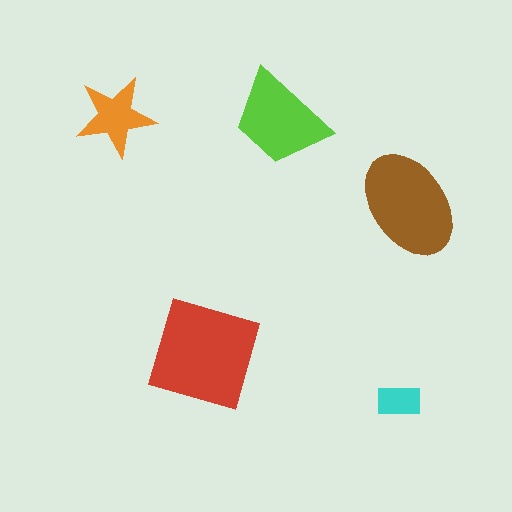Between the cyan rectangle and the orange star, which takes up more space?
The orange star.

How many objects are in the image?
There are 5 objects in the image.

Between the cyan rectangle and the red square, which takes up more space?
The red square.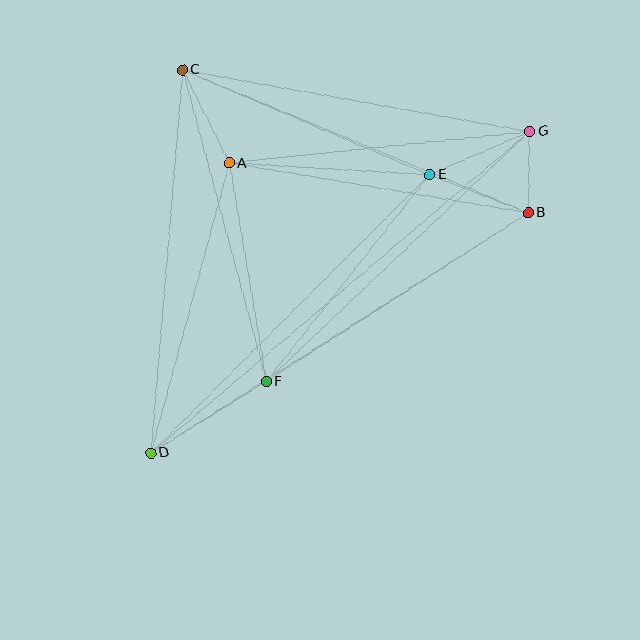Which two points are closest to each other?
Points B and G are closest to each other.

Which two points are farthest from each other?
Points D and G are farthest from each other.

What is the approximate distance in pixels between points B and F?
The distance between B and F is approximately 312 pixels.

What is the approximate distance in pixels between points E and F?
The distance between E and F is approximately 264 pixels.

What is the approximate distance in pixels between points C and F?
The distance between C and F is approximately 323 pixels.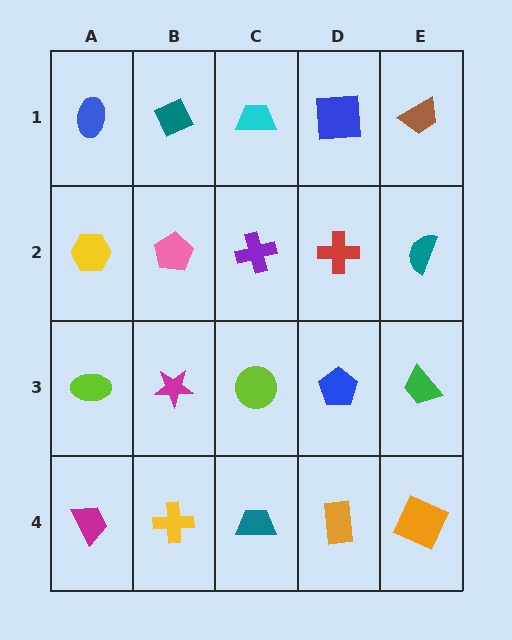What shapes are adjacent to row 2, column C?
A cyan trapezoid (row 1, column C), a lime circle (row 3, column C), a pink pentagon (row 2, column B), a red cross (row 2, column D).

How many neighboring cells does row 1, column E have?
2.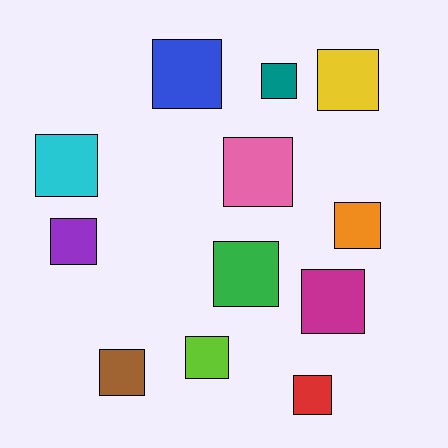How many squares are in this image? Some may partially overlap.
There are 12 squares.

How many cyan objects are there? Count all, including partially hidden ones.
There is 1 cyan object.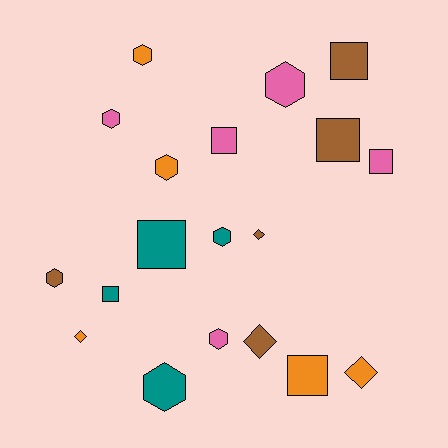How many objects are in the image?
There are 19 objects.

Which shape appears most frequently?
Hexagon, with 8 objects.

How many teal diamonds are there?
There are no teal diamonds.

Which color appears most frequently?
Orange, with 5 objects.